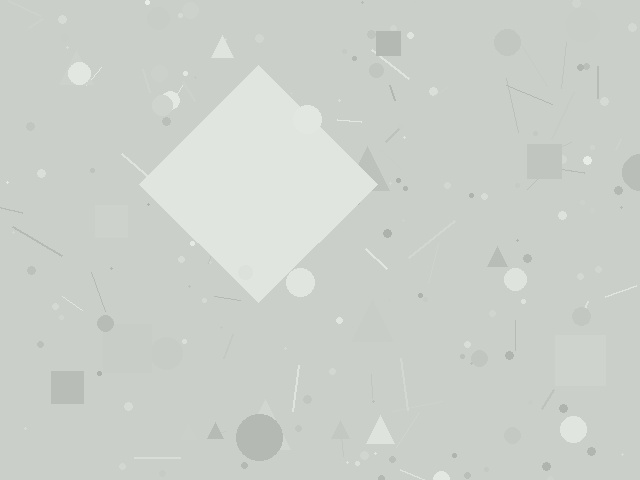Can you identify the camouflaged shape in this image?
The camouflaged shape is a diamond.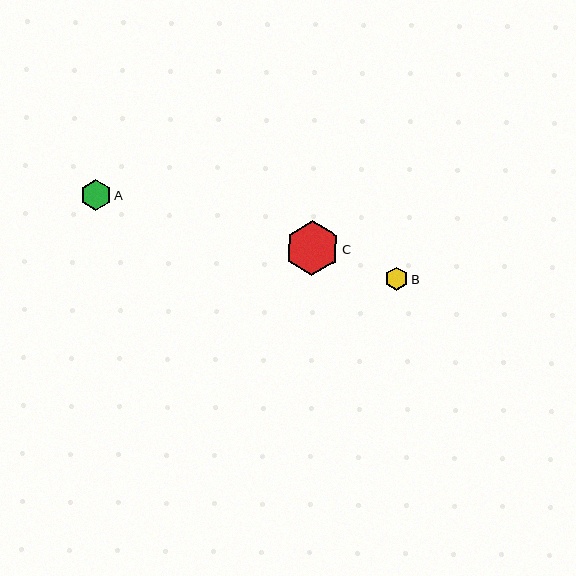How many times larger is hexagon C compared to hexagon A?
Hexagon C is approximately 1.8 times the size of hexagon A.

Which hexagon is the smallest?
Hexagon B is the smallest with a size of approximately 24 pixels.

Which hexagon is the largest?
Hexagon C is the largest with a size of approximately 54 pixels.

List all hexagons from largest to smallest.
From largest to smallest: C, A, B.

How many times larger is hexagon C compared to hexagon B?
Hexagon C is approximately 2.3 times the size of hexagon B.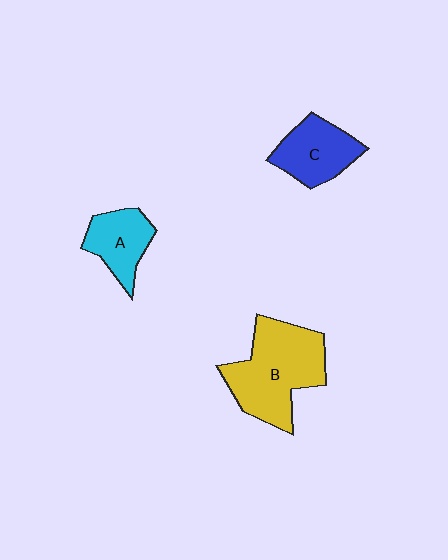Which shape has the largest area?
Shape B (yellow).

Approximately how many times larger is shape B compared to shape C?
Approximately 1.7 times.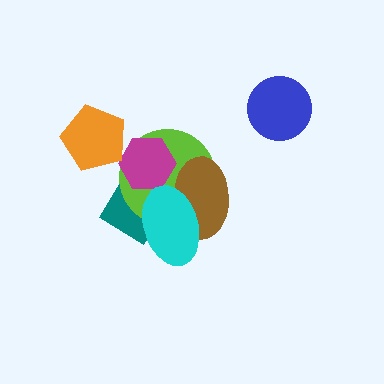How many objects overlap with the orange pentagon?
0 objects overlap with the orange pentagon.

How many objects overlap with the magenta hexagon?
2 objects overlap with the magenta hexagon.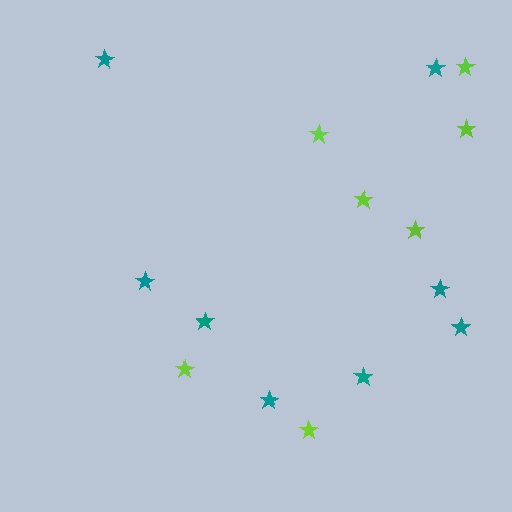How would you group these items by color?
There are 2 groups: one group of teal stars (8) and one group of lime stars (7).